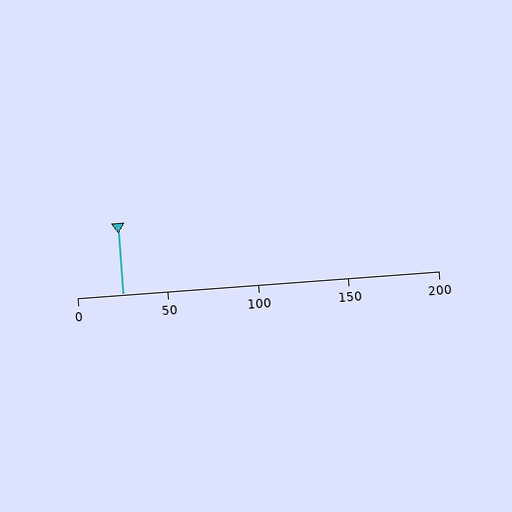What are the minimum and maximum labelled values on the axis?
The axis runs from 0 to 200.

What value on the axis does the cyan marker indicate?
The marker indicates approximately 25.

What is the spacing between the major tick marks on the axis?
The major ticks are spaced 50 apart.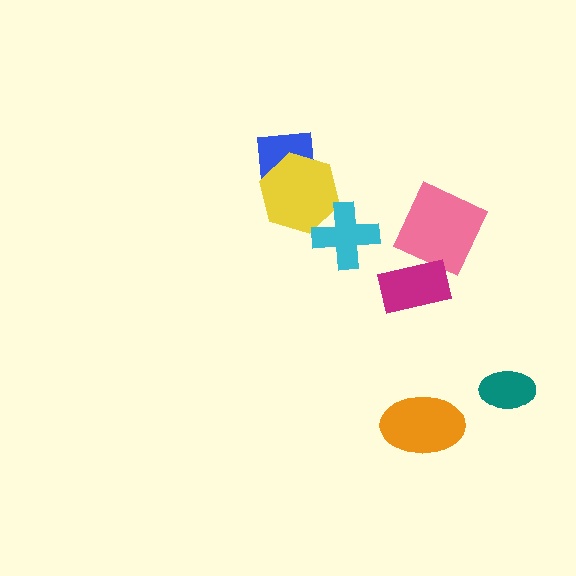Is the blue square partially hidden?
Yes, it is partially covered by another shape.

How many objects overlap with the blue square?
1 object overlaps with the blue square.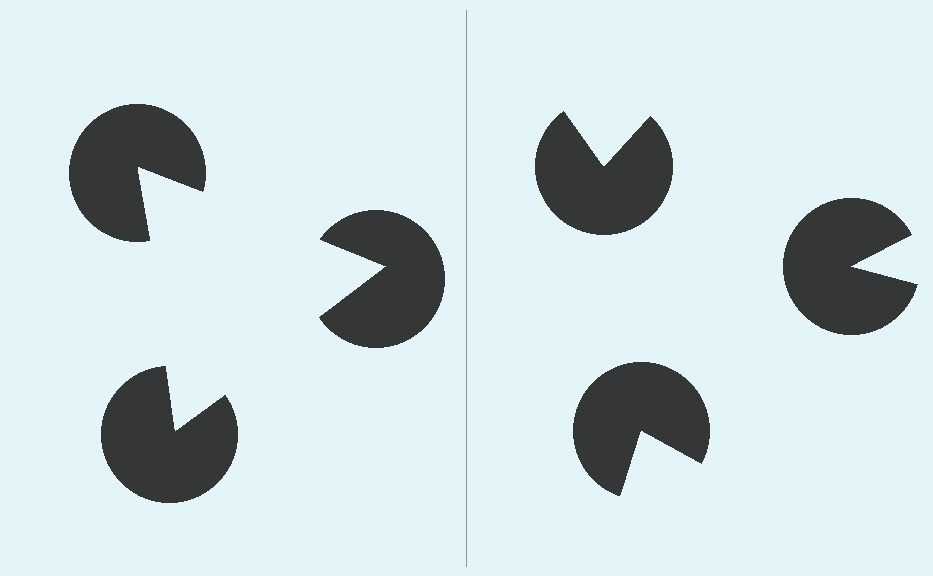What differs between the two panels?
The pac-man discs are positioned identically on both sides; only the wedge orientations differ. On the left they align to a triangle; on the right they are misaligned.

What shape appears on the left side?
An illusory triangle.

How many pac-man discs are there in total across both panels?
6 — 3 on each side.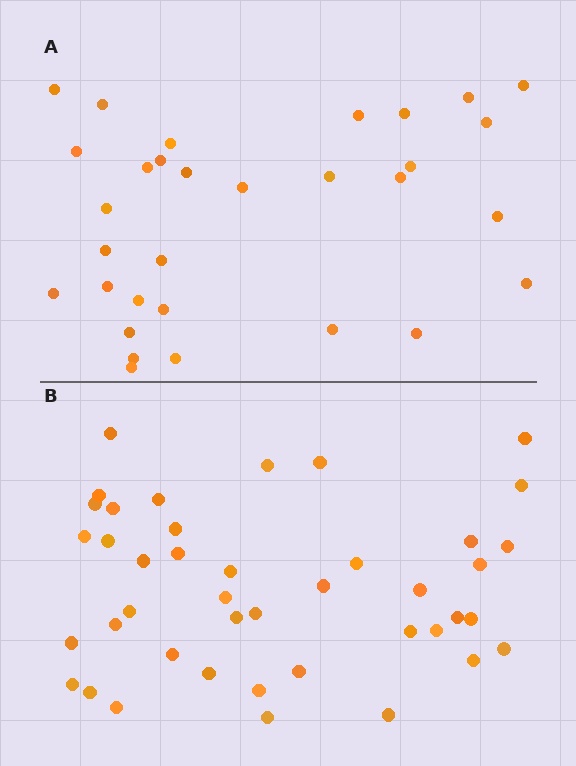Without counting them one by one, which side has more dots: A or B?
Region B (the bottom region) has more dots.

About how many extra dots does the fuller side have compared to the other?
Region B has roughly 12 or so more dots than region A.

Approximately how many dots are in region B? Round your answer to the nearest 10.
About 40 dots. (The exact count is 42, which rounds to 40.)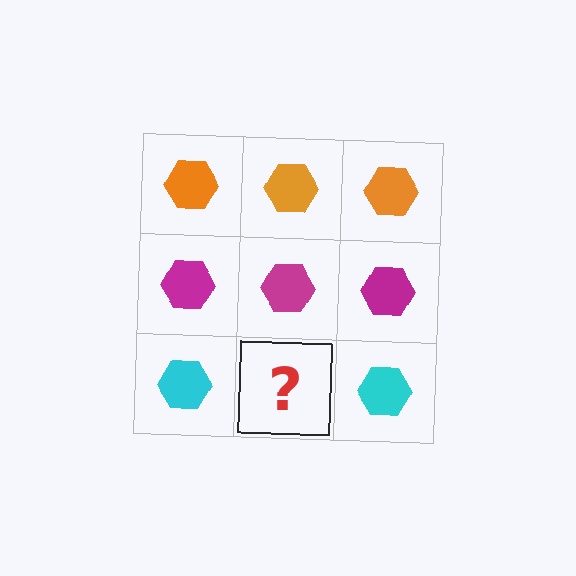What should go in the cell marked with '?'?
The missing cell should contain a cyan hexagon.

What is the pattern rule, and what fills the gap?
The rule is that each row has a consistent color. The gap should be filled with a cyan hexagon.